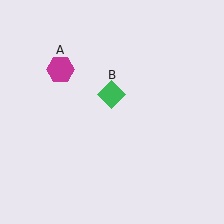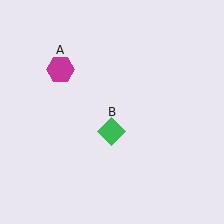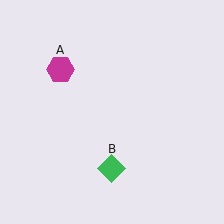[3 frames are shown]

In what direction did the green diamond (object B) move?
The green diamond (object B) moved down.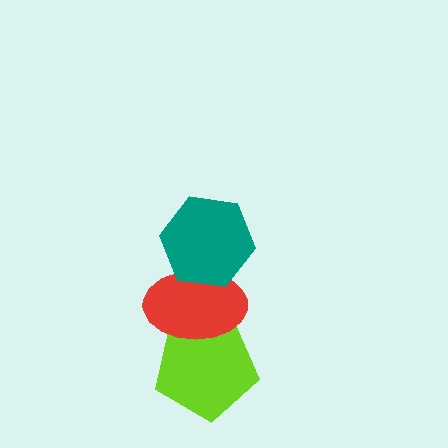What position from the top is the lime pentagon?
The lime pentagon is 3rd from the top.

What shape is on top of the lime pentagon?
The red ellipse is on top of the lime pentagon.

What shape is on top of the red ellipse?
The teal hexagon is on top of the red ellipse.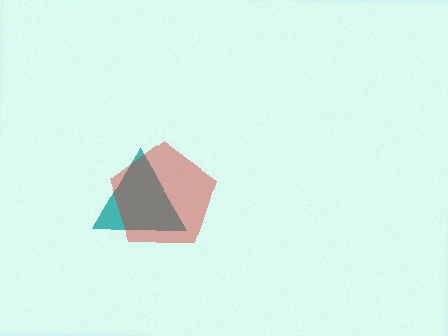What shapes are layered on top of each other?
The layered shapes are: a teal triangle, a red pentagon.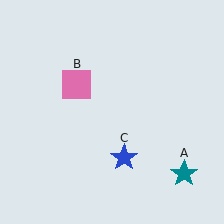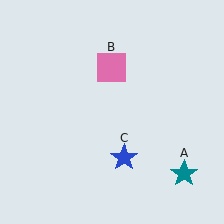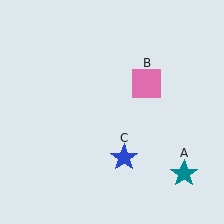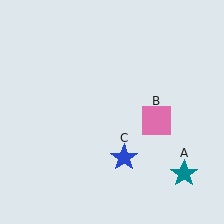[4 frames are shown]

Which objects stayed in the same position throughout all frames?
Teal star (object A) and blue star (object C) remained stationary.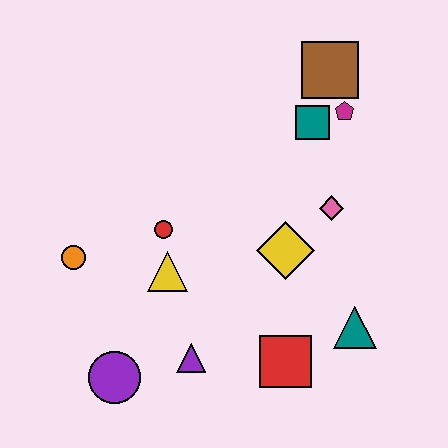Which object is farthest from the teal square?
The purple circle is farthest from the teal square.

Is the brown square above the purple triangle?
Yes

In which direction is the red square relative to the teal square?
The red square is below the teal square.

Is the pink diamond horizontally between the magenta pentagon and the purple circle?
Yes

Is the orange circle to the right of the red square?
No